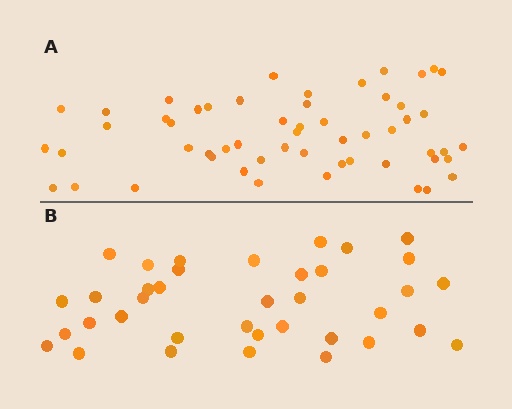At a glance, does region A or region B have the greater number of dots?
Region A (the top region) has more dots.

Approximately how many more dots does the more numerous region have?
Region A has approximately 20 more dots than region B.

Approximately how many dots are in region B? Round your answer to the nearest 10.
About 40 dots. (The exact count is 37, which rounds to 40.)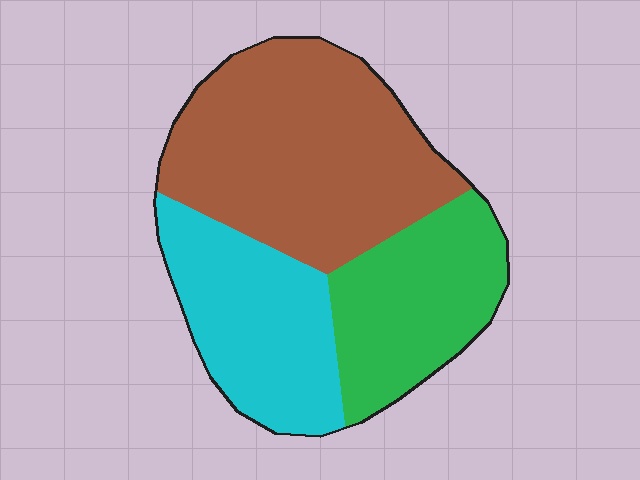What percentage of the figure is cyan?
Cyan covers 28% of the figure.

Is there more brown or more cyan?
Brown.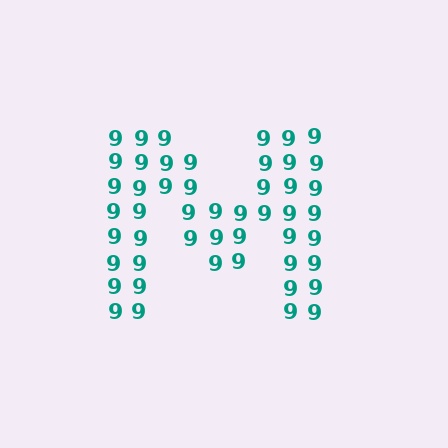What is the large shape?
The large shape is the letter M.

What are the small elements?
The small elements are digit 9's.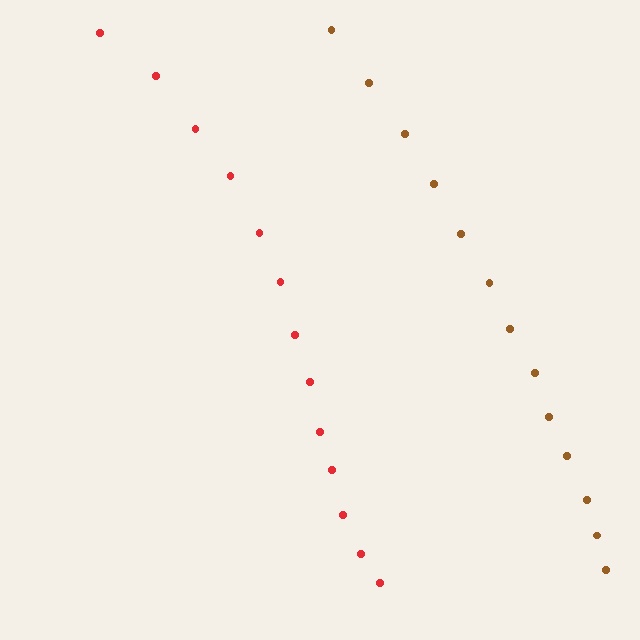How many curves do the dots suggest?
There are 2 distinct paths.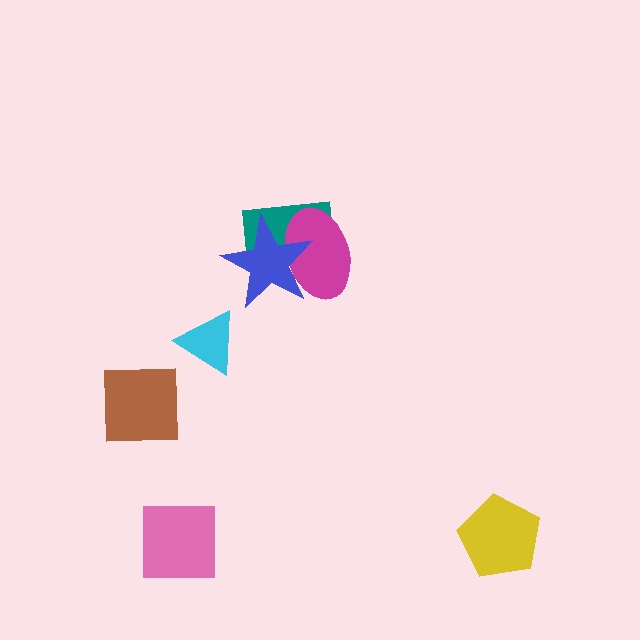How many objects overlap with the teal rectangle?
2 objects overlap with the teal rectangle.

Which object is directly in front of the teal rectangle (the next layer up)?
The magenta ellipse is directly in front of the teal rectangle.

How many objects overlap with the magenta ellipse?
2 objects overlap with the magenta ellipse.